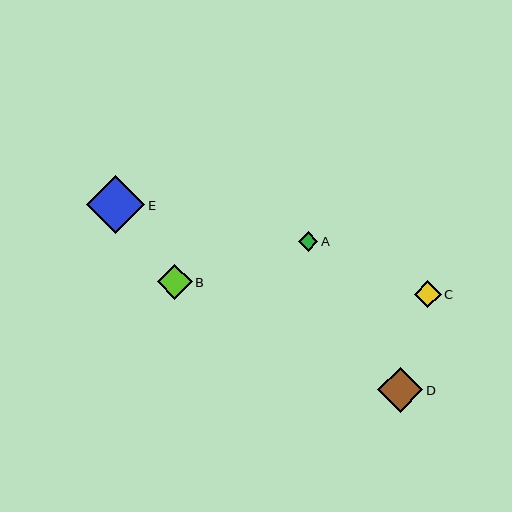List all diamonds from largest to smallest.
From largest to smallest: E, D, B, C, A.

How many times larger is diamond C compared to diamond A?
Diamond C is approximately 1.4 times the size of diamond A.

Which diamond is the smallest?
Diamond A is the smallest with a size of approximately 20 pixels.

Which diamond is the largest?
Diamond E is the largest with a size of approximately 58 pixels.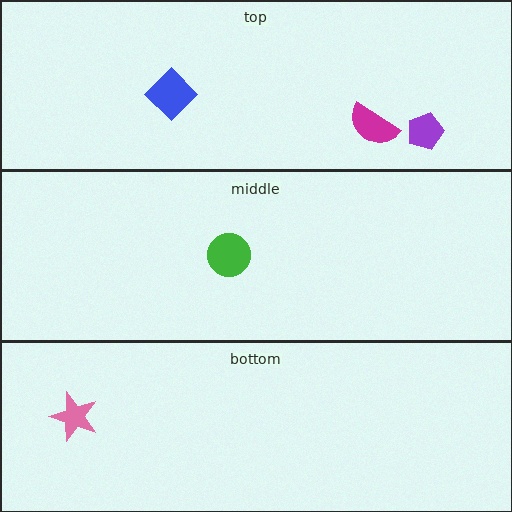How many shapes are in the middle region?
1.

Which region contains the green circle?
The middle region.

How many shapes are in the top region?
3.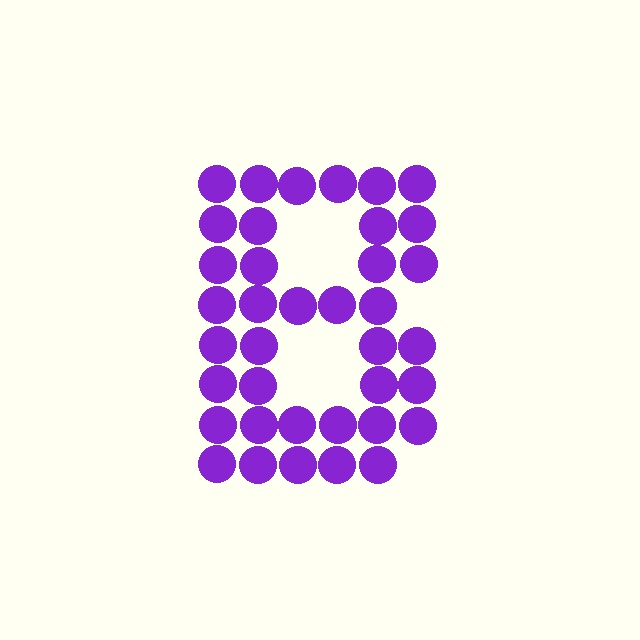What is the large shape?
The large shape is the letter B.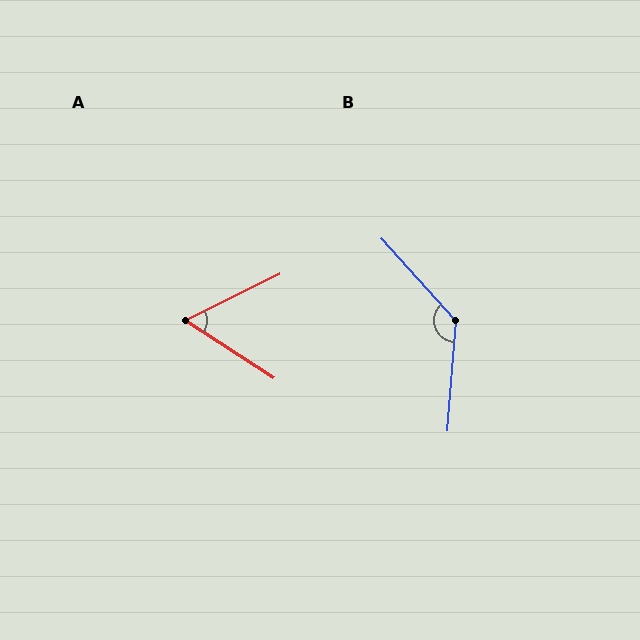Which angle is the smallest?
A, at approximately 59 degrees.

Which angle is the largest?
B, at approximately 134 degrees.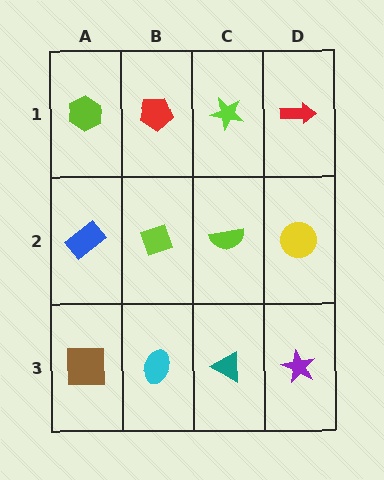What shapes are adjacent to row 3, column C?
A lime semicircle (row 2, column C), a cyan ellipse (row 3, column B), a purple star (row 3, column D).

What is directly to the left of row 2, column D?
A lime semicircle.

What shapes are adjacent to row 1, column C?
A lime semicircle (row 2, column C), a red pentagon (row 1, column B), a red arrow (row 1, column D).